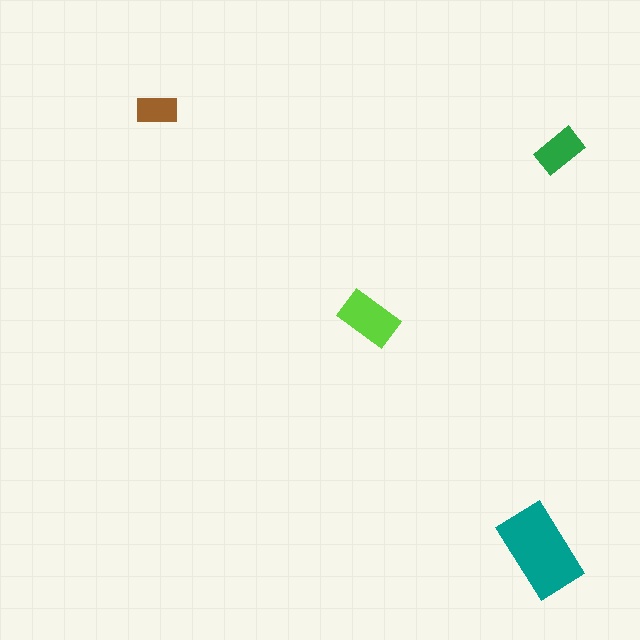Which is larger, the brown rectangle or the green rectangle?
The green one.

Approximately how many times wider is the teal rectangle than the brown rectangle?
About 2 times wider.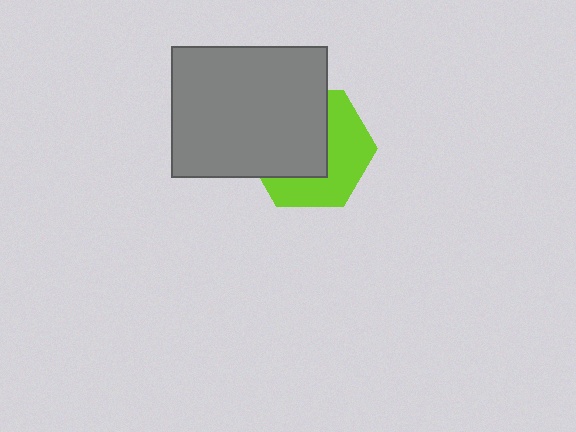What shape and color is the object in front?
The object in front is a gray rectangle.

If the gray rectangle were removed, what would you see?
You would see the complete lime hexagon.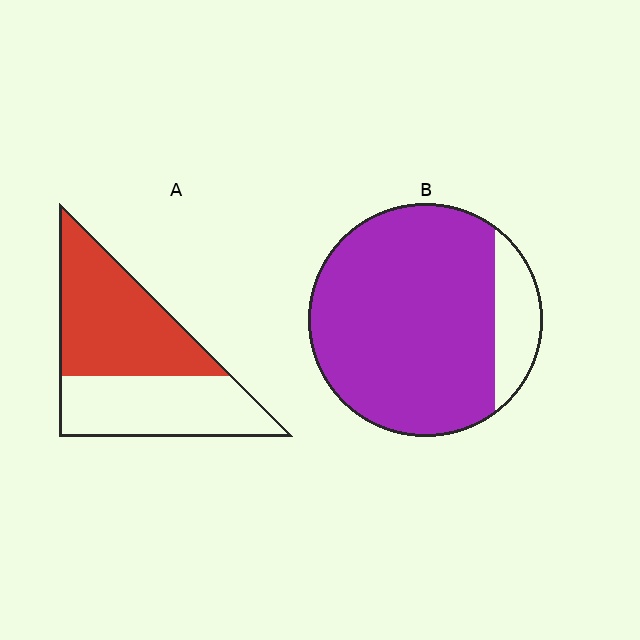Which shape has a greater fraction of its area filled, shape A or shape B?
Shape B.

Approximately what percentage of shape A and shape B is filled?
A is approximately 55% and B is approximately 85%.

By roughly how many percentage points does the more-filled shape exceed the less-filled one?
By roughly 30 percentage points (B over A).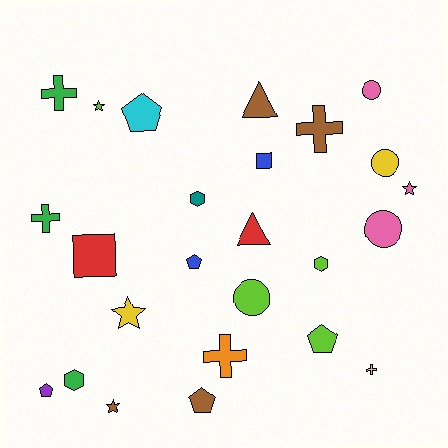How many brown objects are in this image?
There are 4 brown objects.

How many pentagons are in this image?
There are 5 pentagons.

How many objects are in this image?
There are 25 objects.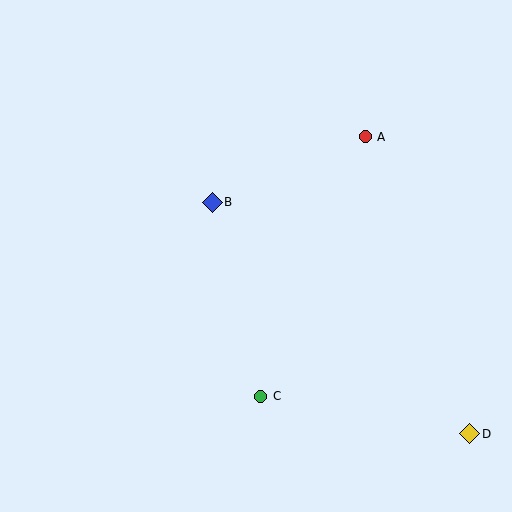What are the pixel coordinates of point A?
Point A is at (365, 137).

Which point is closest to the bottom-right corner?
Point D is closest to the bottom-right corner.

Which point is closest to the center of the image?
Point B at (212, 202) is closest to the center.